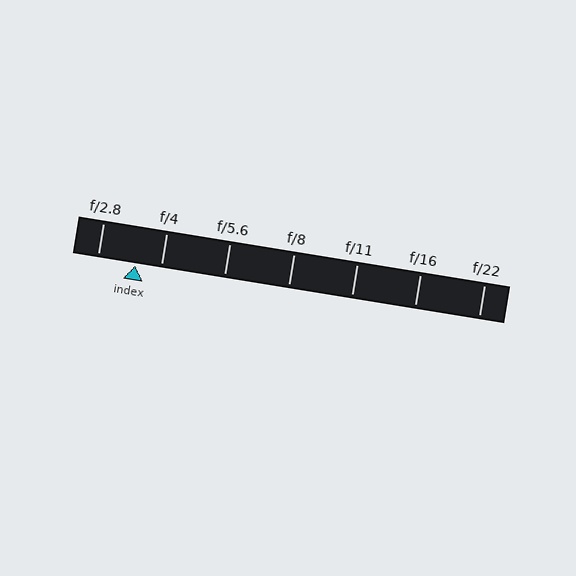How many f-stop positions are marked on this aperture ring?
There are 7 f-stop positions marked.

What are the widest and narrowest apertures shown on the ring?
The widest aperture shown is f/2.8 and the narrowest is f/22.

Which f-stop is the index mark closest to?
The index mark is closest to f/4.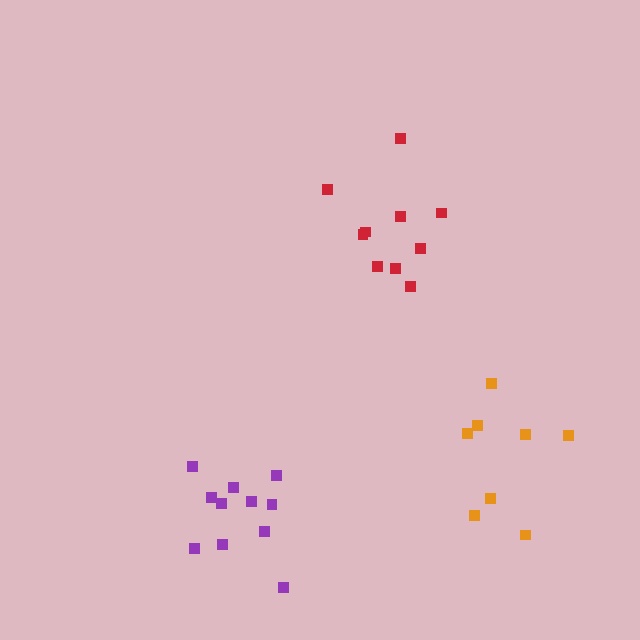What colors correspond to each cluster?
The clusters are colored: orange, red, purple.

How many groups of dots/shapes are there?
There are 3 groups.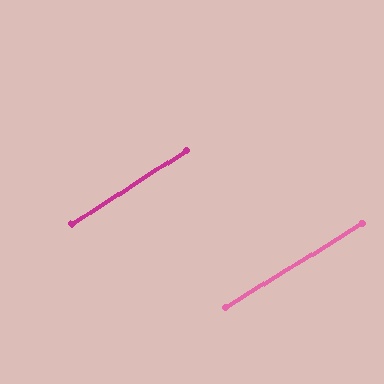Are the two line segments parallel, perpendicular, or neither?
Parallel — their directions differ by only 1.5°.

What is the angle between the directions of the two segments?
Approximately 2 degrees.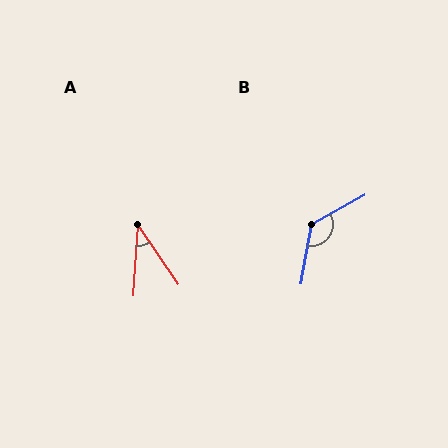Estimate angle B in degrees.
Approximately 129 degrees.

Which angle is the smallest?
A, at approximately 38 degrees.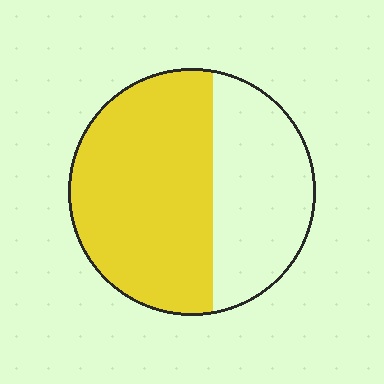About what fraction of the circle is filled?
About three fifths (3/5).